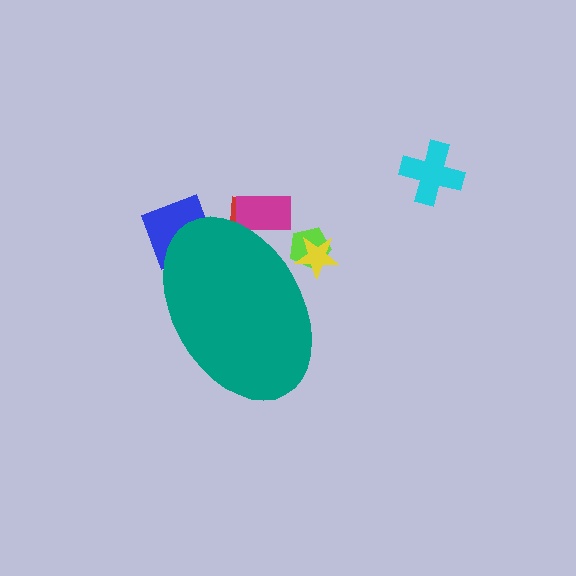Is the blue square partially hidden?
Yes, the blue square is partially hidden behind the teal ellipse.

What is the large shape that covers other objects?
A teal ellipse.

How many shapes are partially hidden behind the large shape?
5 shapes are partially hidden.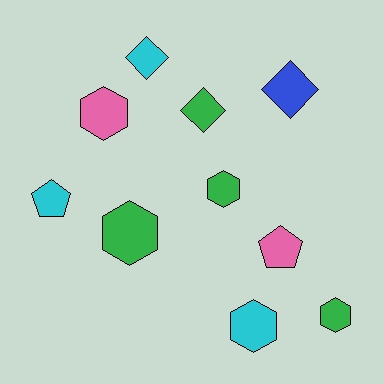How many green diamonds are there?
There is 1 green diamond.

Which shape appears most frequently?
Hexagon, with 5 objects.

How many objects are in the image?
There are 10 objects.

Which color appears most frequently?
Green, with 4 objects.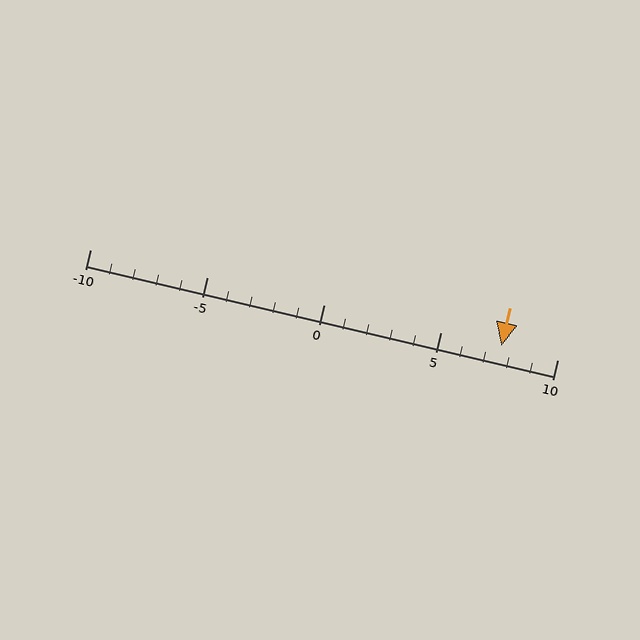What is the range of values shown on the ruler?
The ruler shows values from -10 to 10.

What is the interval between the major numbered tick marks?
The major tick marks are spaced 5 units apart.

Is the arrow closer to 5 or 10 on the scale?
The arrow is closer to 10.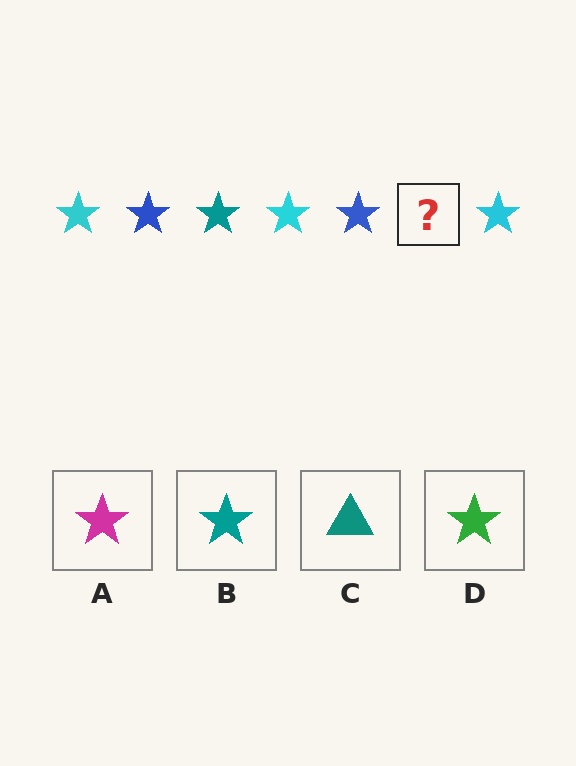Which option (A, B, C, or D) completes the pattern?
B.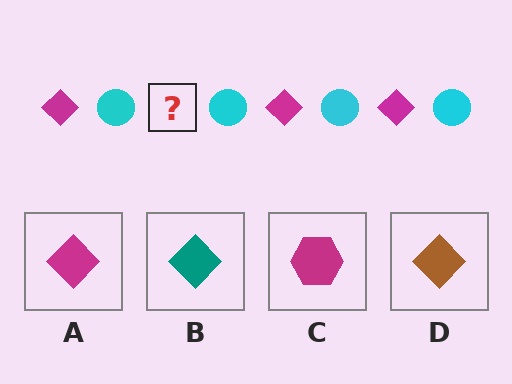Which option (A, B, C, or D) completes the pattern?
A.